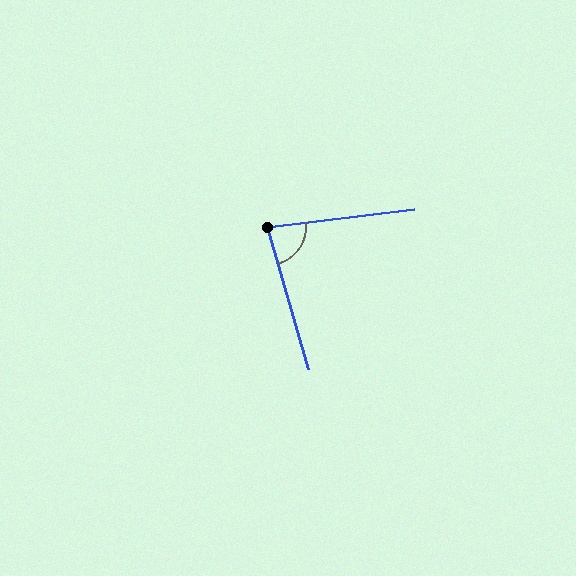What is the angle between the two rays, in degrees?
Approximately 81 degrees.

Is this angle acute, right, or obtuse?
It is acute.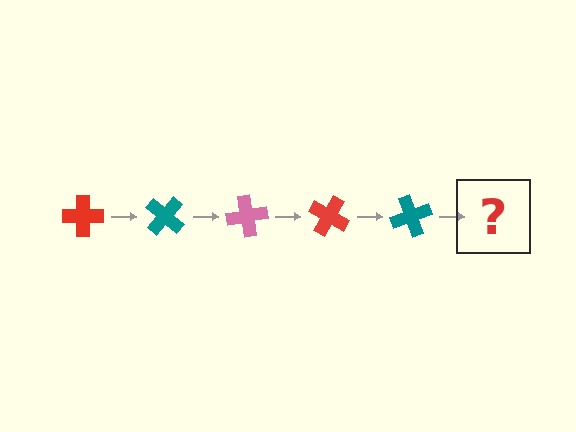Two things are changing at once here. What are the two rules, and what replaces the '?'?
The two rules are that it rotates 40 degrees each step and the color cycles through red, teal, and pink. The '?' should be a pink cross, rotated 200 degrees from the start.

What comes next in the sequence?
The next element should be a pink cross, rotated 200 degrees from the start.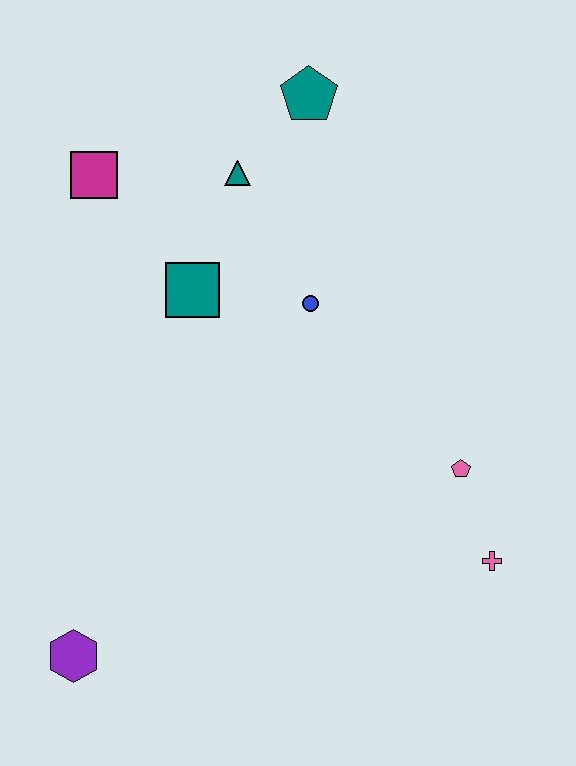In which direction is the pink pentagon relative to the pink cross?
The pink pentagon is above the pink cross.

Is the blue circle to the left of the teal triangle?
No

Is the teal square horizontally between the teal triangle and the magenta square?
Yes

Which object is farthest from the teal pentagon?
The purple hexagon is farthest from the teal pentagon.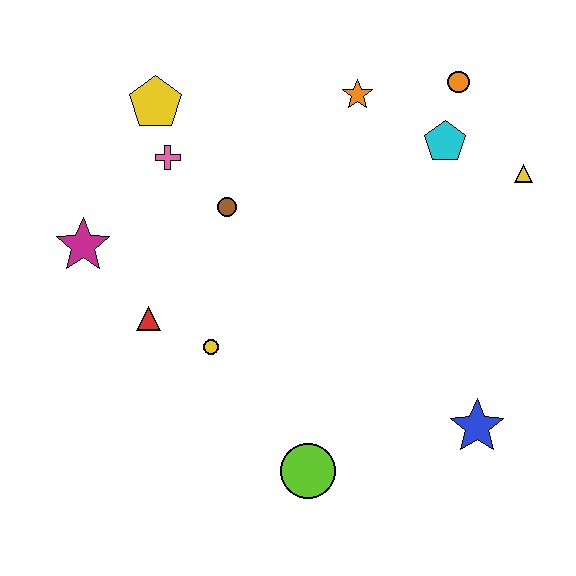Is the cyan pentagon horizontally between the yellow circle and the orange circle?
Yes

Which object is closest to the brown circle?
The pink cross is closest to the brown circle.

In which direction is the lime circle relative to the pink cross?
The lime circle is below the pink cross.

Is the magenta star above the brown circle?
No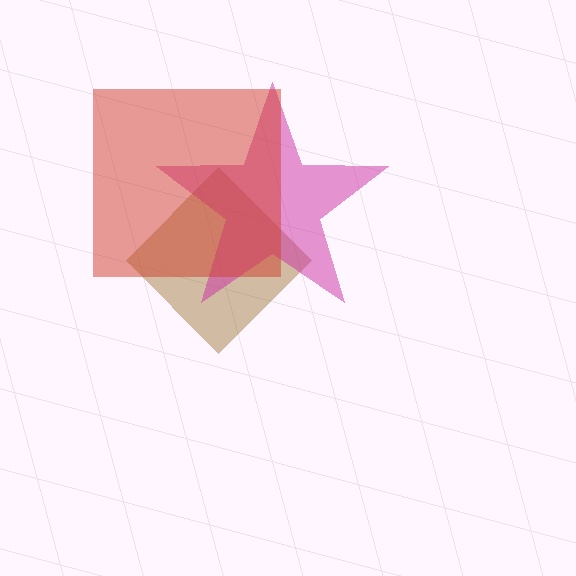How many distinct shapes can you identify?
There are 3 distinct shapes: a brown diamond, a magenta star, a red square.